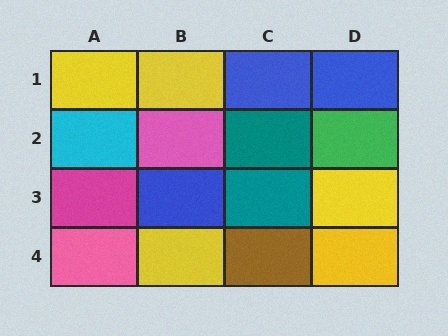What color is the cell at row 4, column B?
Yellow.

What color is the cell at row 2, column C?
Teal.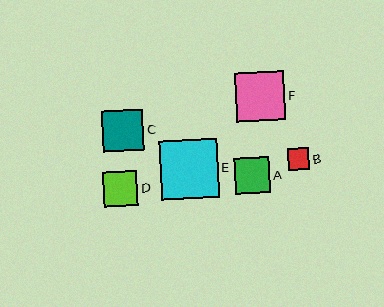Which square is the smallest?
Square B is the smallest with a size of approximately 21 pixels.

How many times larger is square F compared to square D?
Square F is approximately 1.4 times the size of square D.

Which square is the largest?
Square E is the largest with a size of approximately 58 pixels.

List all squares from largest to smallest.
From largest to smallest: E, F, C, A, D, B.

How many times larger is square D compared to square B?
Square D is approximately 1.6 times the size of square B.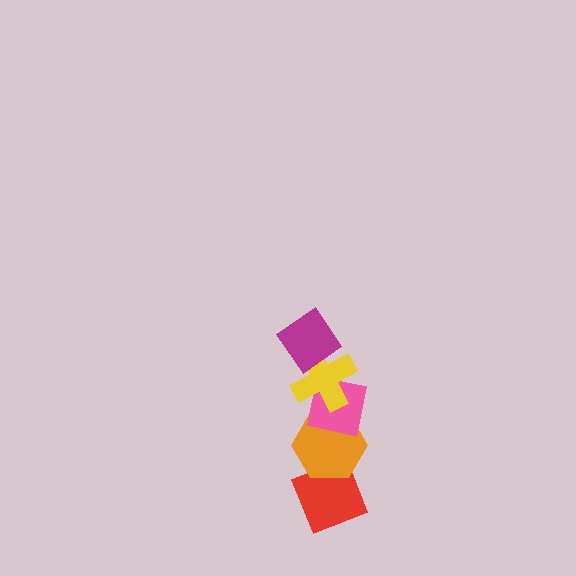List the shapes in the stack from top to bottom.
From top to bottom: the magenta diamond, the yellow cross, the pink square, the orange hexagon, the red diamond.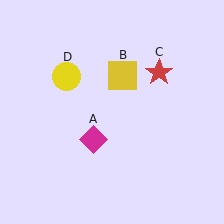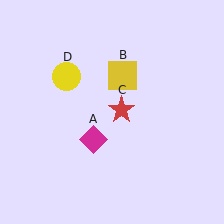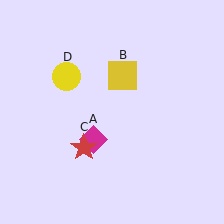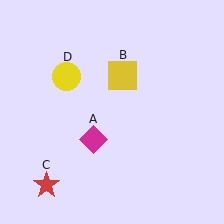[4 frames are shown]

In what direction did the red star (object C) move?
The red star (object C) moved down and to the left.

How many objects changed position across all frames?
1 object changed position: red star (object C).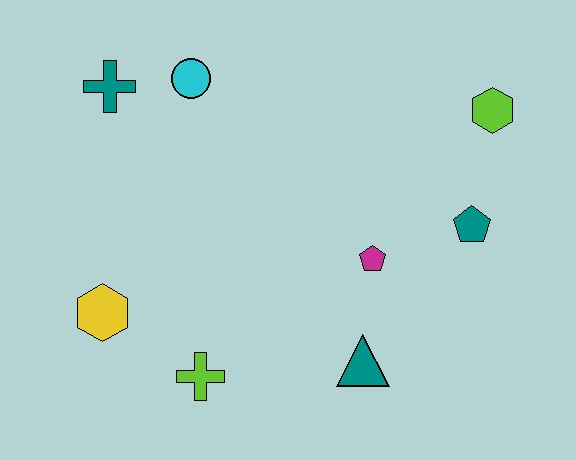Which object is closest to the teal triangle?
The magenta pentagon is closest to the teal triangle.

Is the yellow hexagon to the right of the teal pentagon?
No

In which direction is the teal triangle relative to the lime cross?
The teal triangle is to the right of the lime cross.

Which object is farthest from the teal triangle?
The teal cross is farthest from the teal triangle.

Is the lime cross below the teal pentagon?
Yes